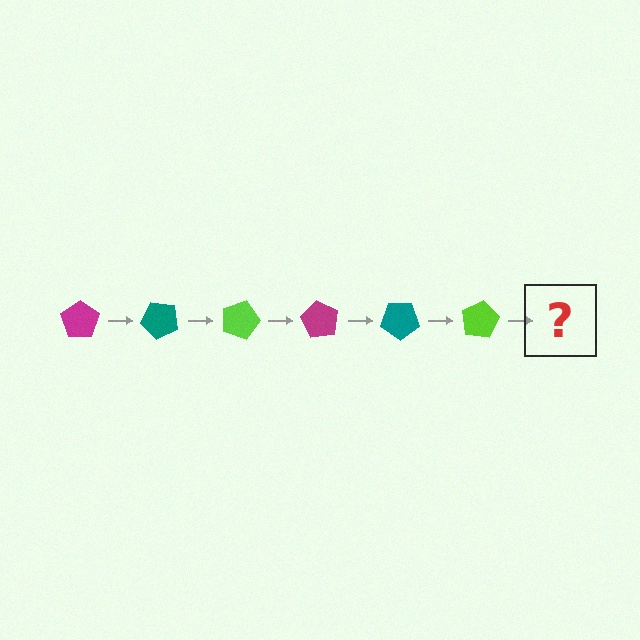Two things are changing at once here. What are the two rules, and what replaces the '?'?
The two rules are that it rotates 45 degrees each step and the color cycles through magenta, teal, and lime. The '?' should be a magenta pentagon, rotated 270 degrees from the start.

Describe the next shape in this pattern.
It should be a magenta pentagon, rotated 270 degrees from the start.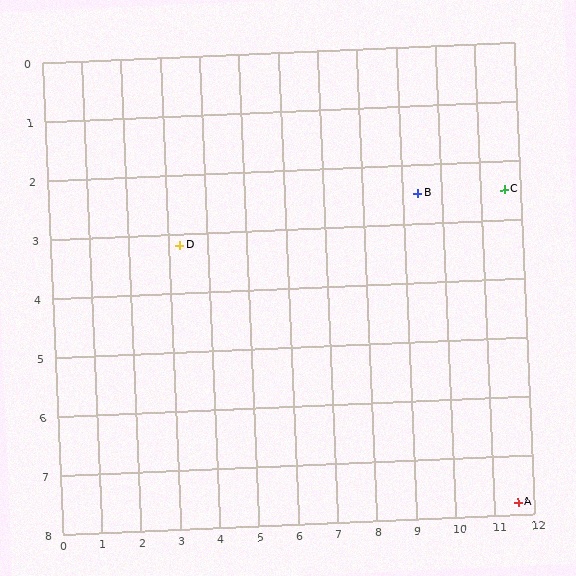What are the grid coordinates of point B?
Point B is at approximately (9.4, 2.5).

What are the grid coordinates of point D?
Point D is at approximately (3.3, 3.2).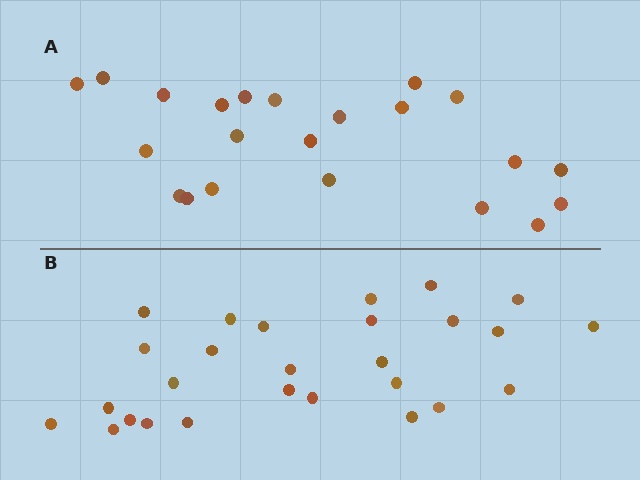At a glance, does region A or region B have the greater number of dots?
Region B (the bottom region) has more dots.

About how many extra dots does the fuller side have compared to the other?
Region B has about 5 more dots than region A.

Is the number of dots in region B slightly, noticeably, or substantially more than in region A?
Region B has only slightly more — the two regions are fairly close. The ratio is roughly 1.2 to 1.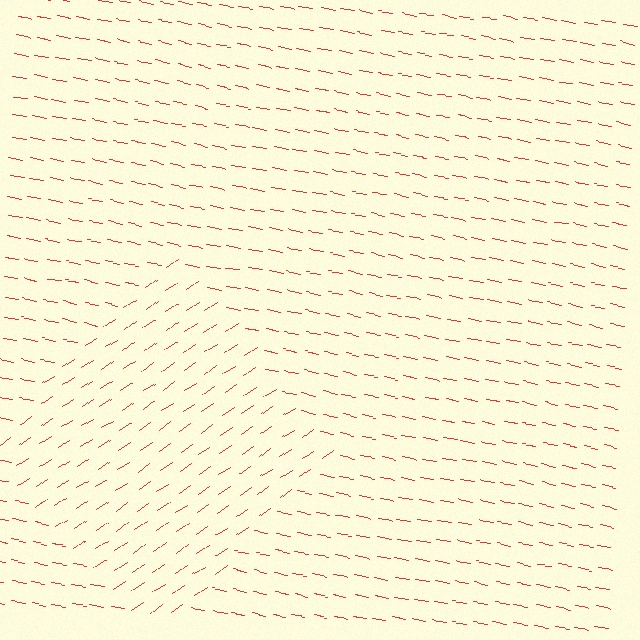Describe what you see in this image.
The image is filled with small red line segments. A diamond region in the image has lines oriented differently from the surrounding lines, creating a visible texture boundary.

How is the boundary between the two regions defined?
The boundary is defined purely by a change in line orientation (approximately 45 degrees difference). All lines are the same color and thickness.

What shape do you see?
I see a diamond.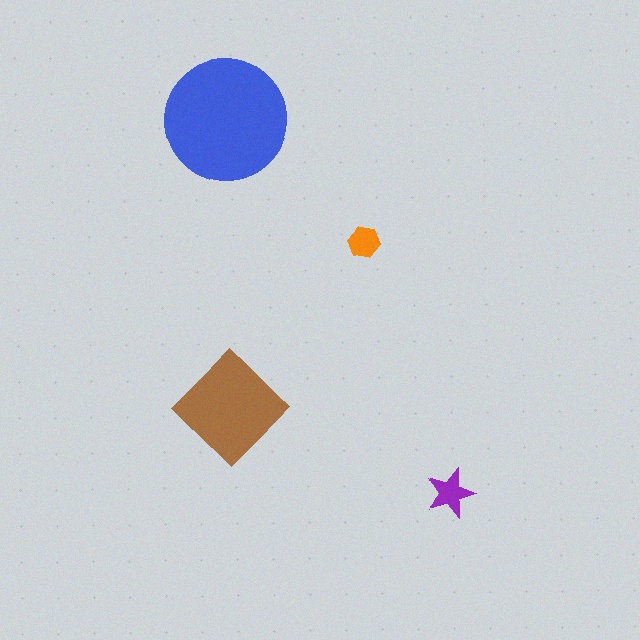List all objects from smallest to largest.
The orange hexagon, the purple star, the brown diamond, the blue circle.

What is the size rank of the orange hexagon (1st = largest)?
4th.